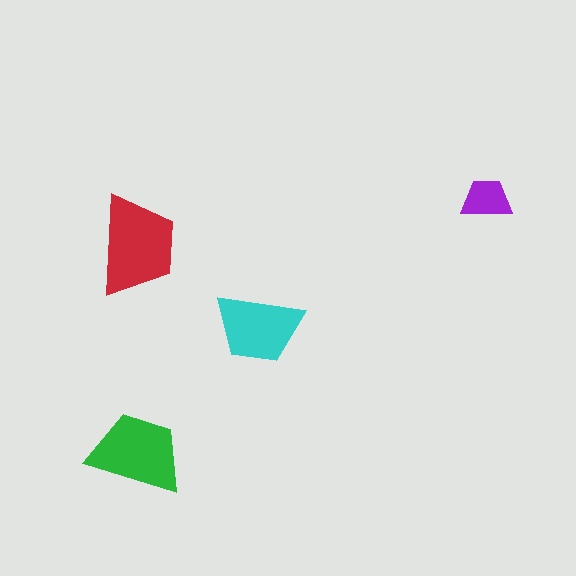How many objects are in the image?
There are 4 objects in the image.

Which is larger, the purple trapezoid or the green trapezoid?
The green one.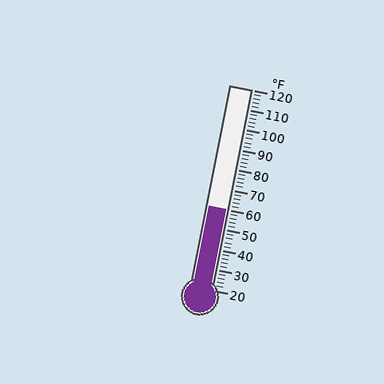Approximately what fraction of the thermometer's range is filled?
The thermometer is filled to approximately 40% of its range.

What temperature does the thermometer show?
The thermometer shows approximately 60°F.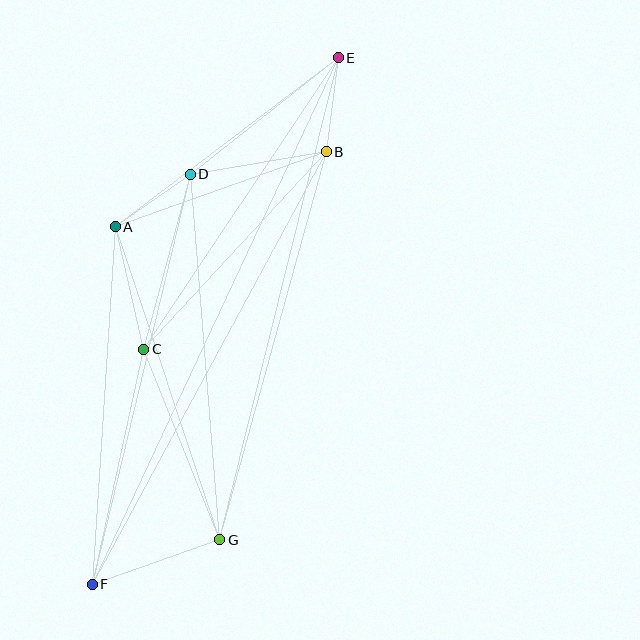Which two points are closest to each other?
Points A and D are closest to each other.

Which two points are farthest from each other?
Points E and F are farthest from each other.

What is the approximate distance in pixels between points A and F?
The distance between A and F is approximately 358 pixels.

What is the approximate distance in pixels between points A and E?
The distance between A and E is approximately 280 pixels.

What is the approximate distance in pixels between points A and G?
The distance between A and G is approximately 330 pixels.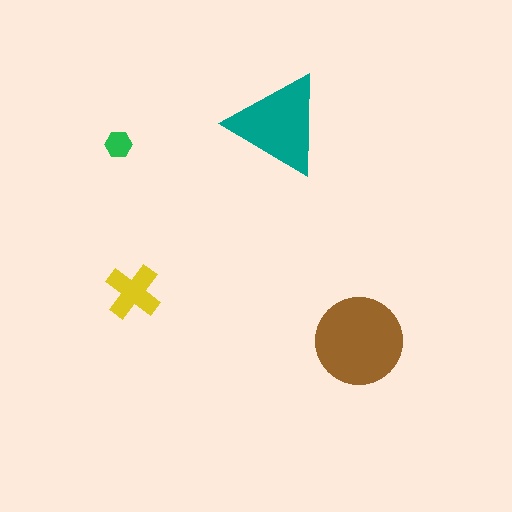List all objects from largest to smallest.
The brown circle, the teal triangle, the yellow cross, the green hexagon.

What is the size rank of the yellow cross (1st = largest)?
3rd.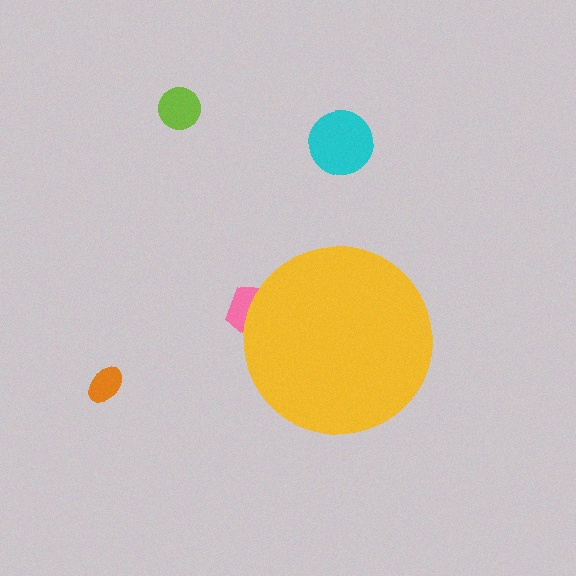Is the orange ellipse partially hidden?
No, the orange ellipse is fully visible.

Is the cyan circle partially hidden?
No, the cyan circle is fully visible.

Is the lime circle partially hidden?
No, the lime circle is fully visible.